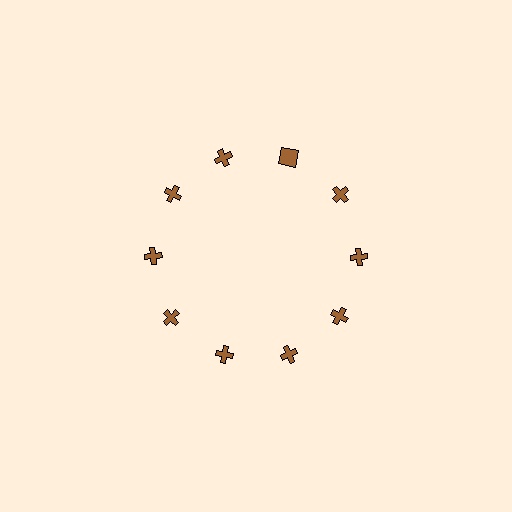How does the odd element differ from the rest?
It has a different shape: square instead of cross.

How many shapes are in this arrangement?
There are 10 shapes arranged in a ring pattern.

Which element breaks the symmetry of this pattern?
The brown square at roughly the 1 o'clock position breaks the symmetry. All other shapes are brown crosses.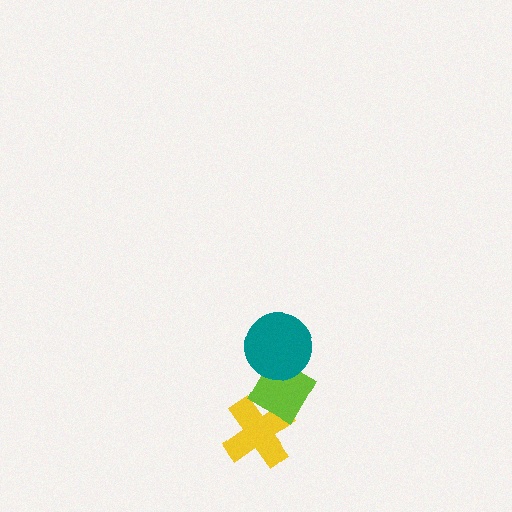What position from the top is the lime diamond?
The lime diamond is 2nd from the top.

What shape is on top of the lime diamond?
The teal circle is on top of the lime diamond.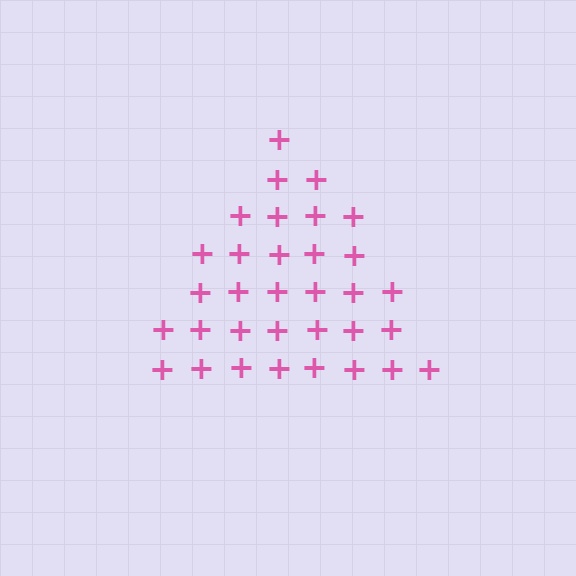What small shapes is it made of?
It is made of small plus signs.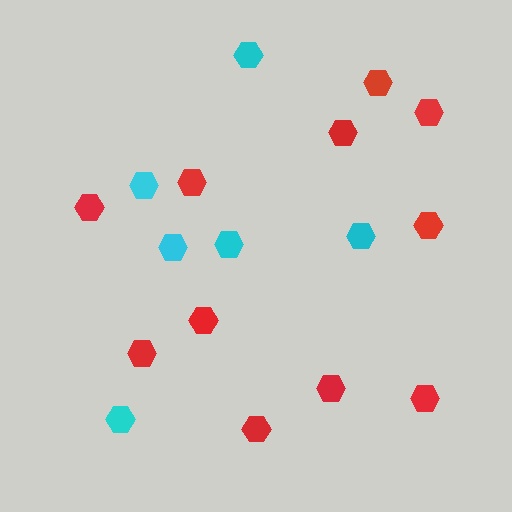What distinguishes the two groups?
There are 2 groups: one group of red hexagons (11) and one group of cyan hexagons (6).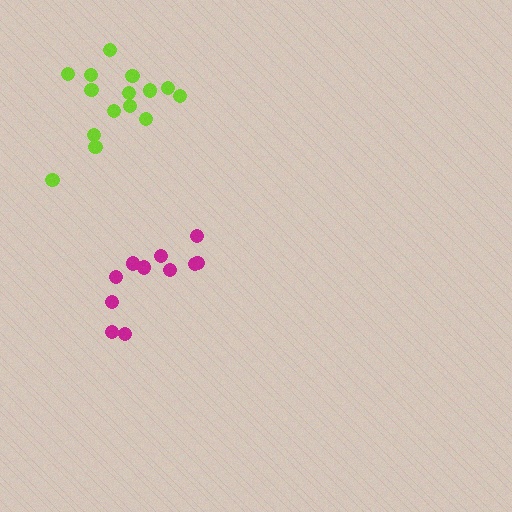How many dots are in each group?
Group 1: 11 dots, Group 2: 15 dots (26 total).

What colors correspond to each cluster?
The clusters are colored: magenta, lime.